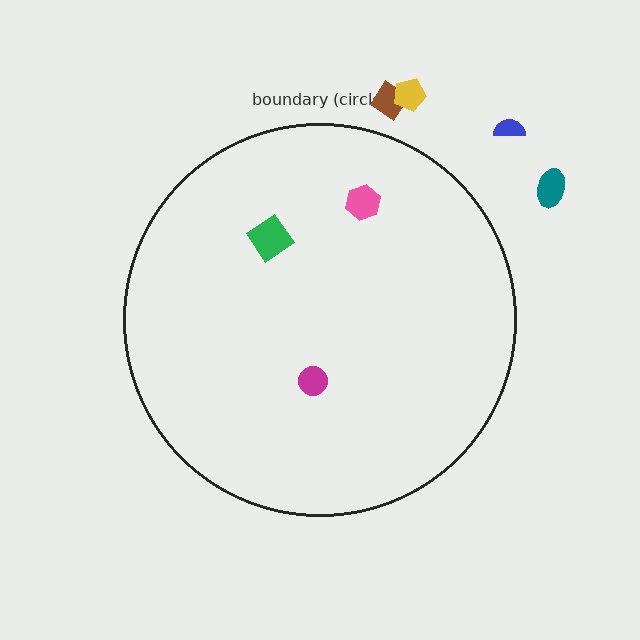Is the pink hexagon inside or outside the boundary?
Inside.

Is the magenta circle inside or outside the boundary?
Inside.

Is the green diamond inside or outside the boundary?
Inside.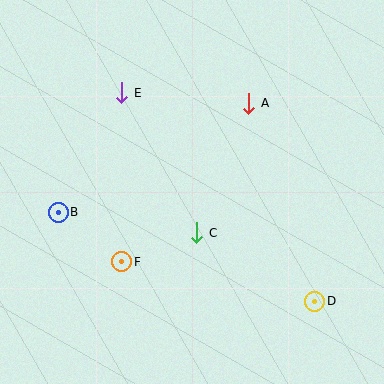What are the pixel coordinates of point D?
Point D is at (315, 301).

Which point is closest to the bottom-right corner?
Point D is closest to the bottom-right corner.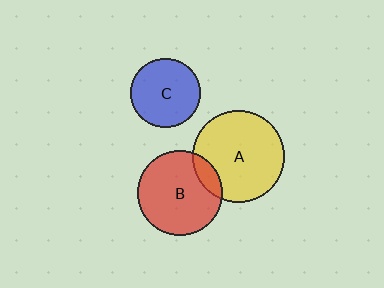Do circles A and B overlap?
Yes.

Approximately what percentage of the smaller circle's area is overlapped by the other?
Approximately 15%.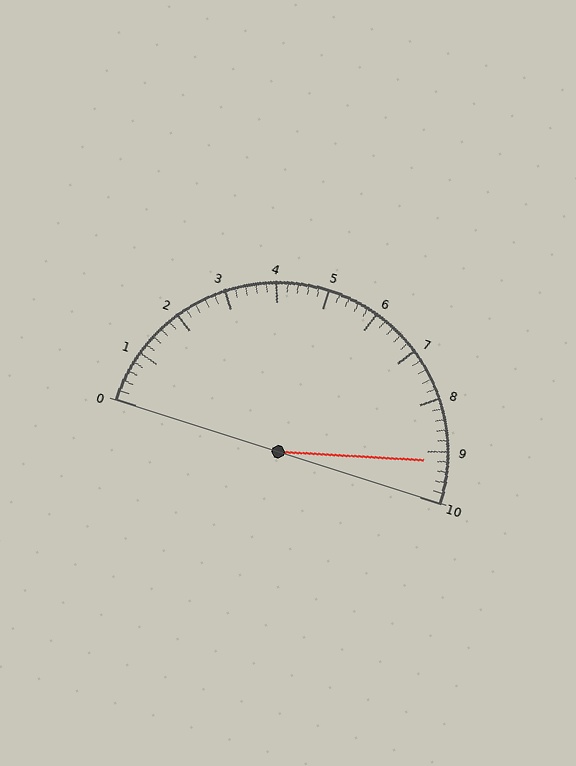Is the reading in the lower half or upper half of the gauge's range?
The reading is in the upper half of the range (0 to 10).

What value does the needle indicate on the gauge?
The needle indicates approximately 9.2.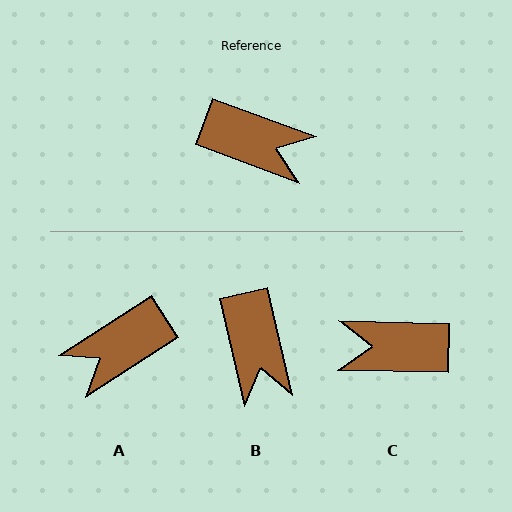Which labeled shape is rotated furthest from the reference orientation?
C, about 161 degrees away.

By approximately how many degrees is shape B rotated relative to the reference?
Approximately 57 degrees clockwise.